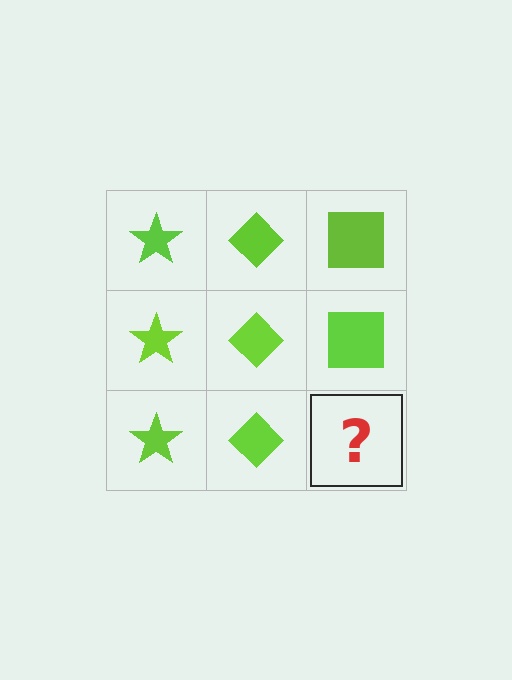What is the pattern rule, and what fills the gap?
The rule is that each column has a consistent shape. The gap should be filled with a lime square.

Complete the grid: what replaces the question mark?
The question mark should be replaced with a lime square.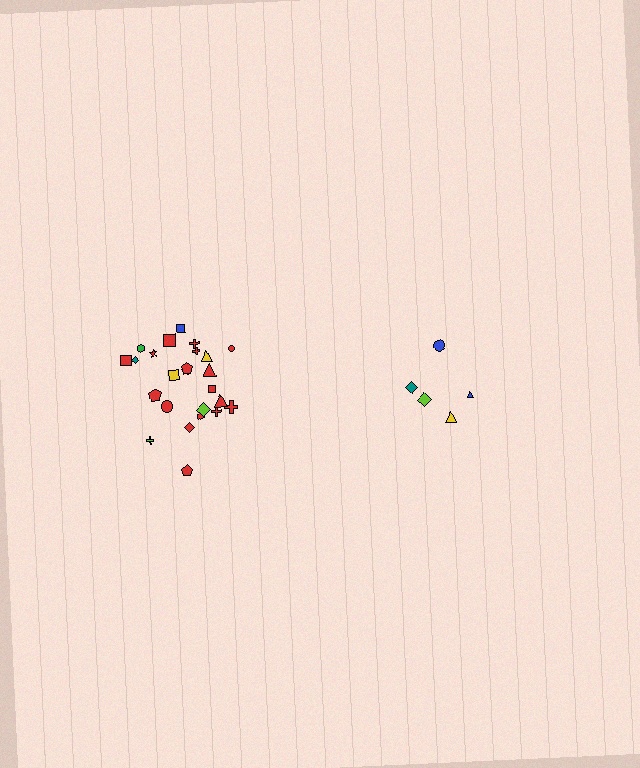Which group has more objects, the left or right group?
The left group.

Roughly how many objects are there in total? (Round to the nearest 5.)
Roughly 30 objects in total.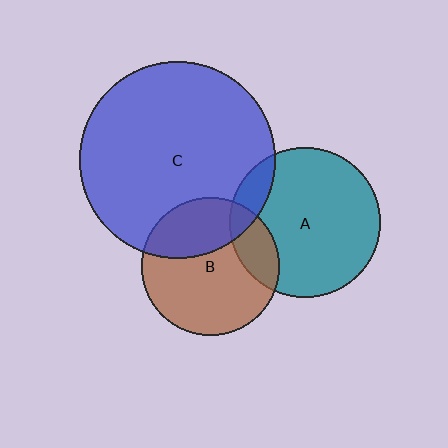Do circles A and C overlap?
Yes.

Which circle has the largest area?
Circle C (blue).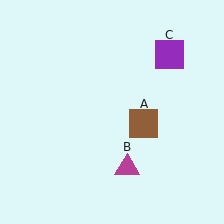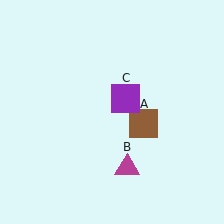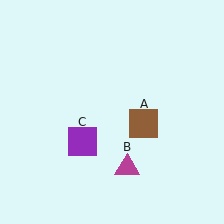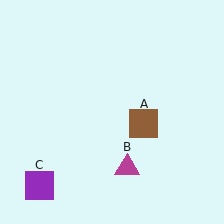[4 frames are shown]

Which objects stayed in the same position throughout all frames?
Brown square (object A) and magenta triangle (object B) remained stationary.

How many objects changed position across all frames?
1 object changed position: purple square (object C).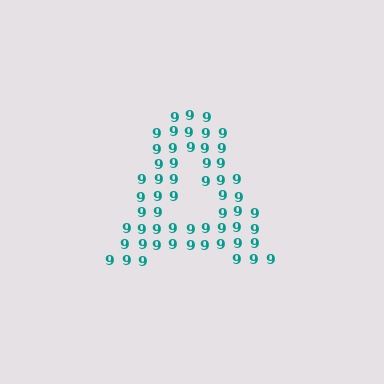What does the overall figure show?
The overall figure shows the letter A.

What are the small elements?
The small elements are digit 9's.